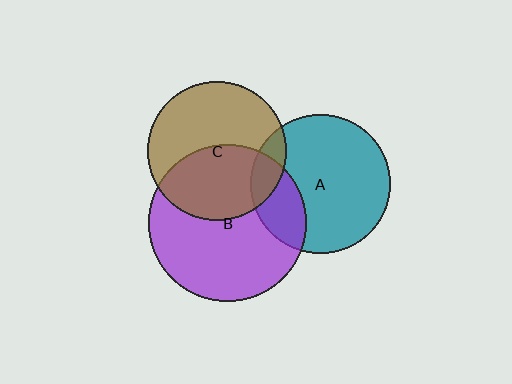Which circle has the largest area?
Circle B (purple).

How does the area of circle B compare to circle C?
Approximately 1.3 times.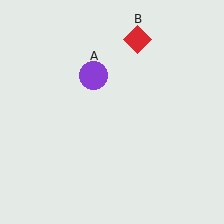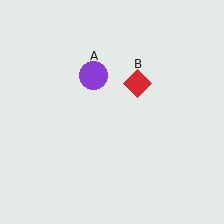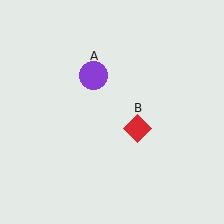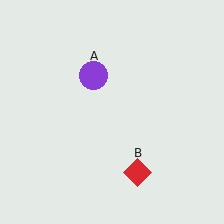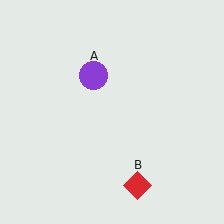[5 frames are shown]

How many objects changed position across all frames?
1 object changed position: red diamond (object B).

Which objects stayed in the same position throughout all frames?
Purple circle (object A) remained stationary.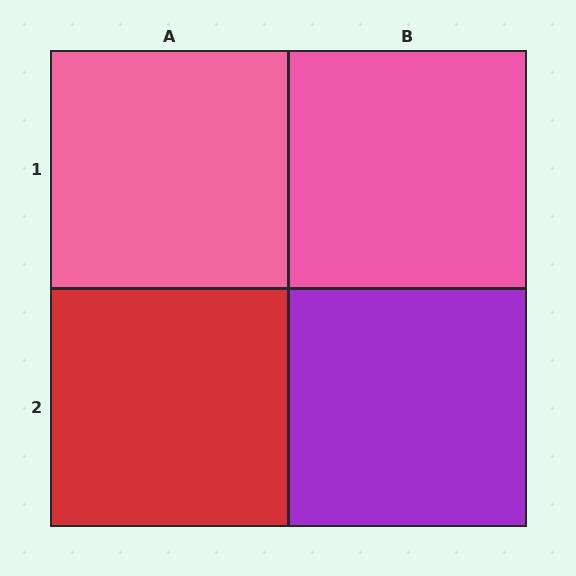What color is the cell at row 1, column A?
Pink.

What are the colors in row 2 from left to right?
Red, purple.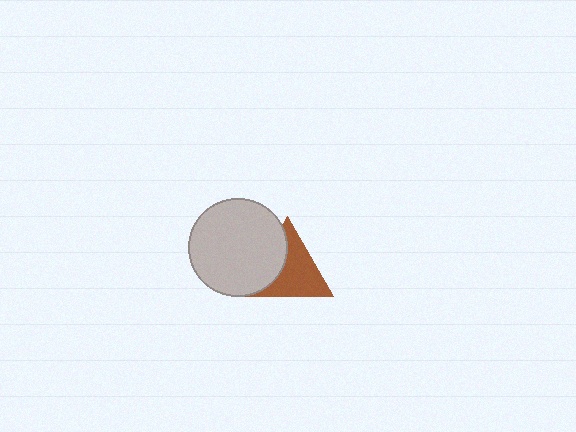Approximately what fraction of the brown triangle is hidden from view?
Roughly 35% of the brown triangle is hidden behind the light gray circle.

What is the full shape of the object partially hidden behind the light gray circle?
The partially hidden object is a brown triangle.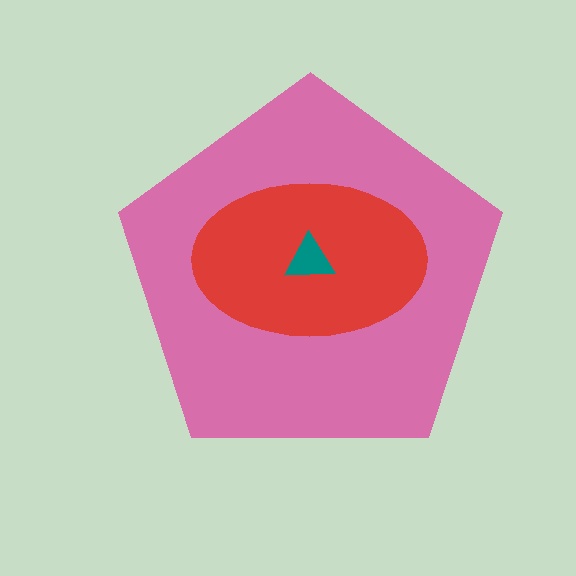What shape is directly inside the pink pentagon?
The red ellipse.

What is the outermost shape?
The pink pentagon.